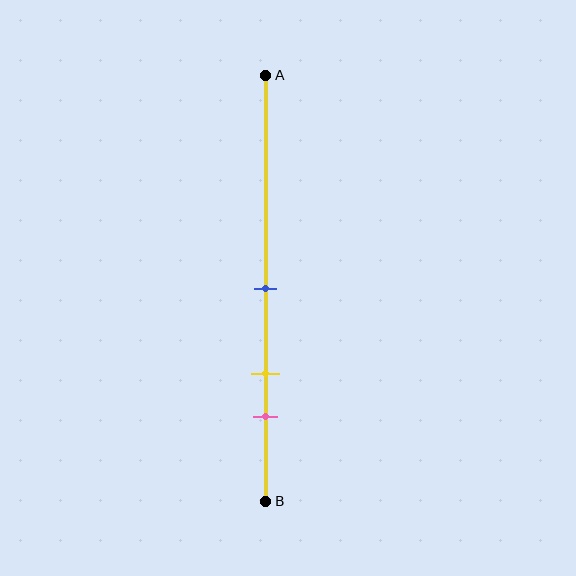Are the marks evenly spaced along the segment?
Yes, the marks are approximately evenly spaced.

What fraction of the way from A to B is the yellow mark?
The yellow mark is approximately 70% (0.7) of the way from A to B.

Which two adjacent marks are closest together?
The yellow and pink marks are the closest adjacent pair.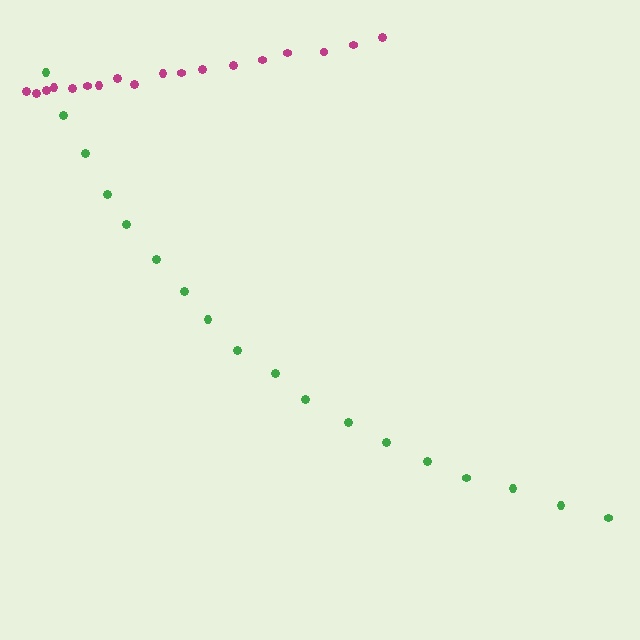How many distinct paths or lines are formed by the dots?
There are 2 distinct paths.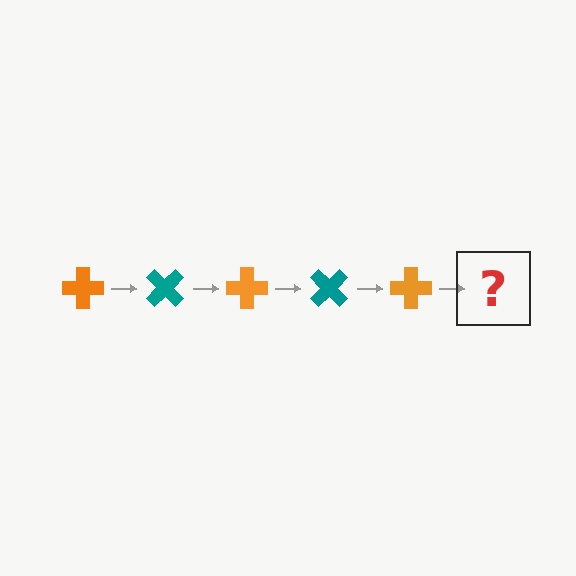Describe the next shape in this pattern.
It should be a teal cross, rotated 225 degrees from the start.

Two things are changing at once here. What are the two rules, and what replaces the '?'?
The two rules are that it rotates 45 degrees each step and the color cycles through orange and teal. The '?' should be a teal cross, rotated 225 degrees from the start.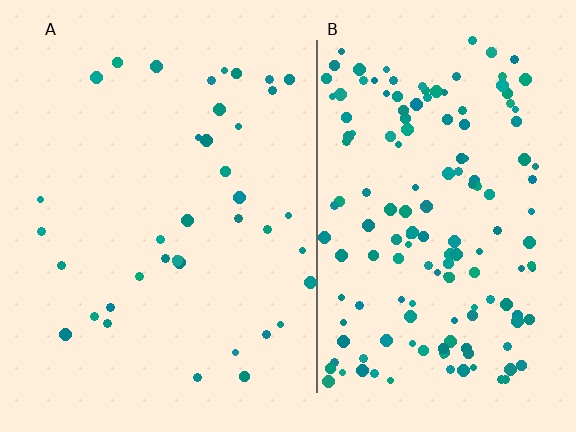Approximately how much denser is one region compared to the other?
Approximately 4.2× — region B over region A.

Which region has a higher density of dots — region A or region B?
B (the right).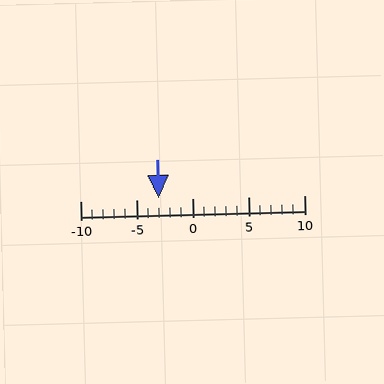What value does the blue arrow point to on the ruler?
The blue arrow points to approximately -3.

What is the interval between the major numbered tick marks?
The major tick marks are spaced 5 units apart.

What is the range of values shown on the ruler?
The ruler shows values from -10 to 10.